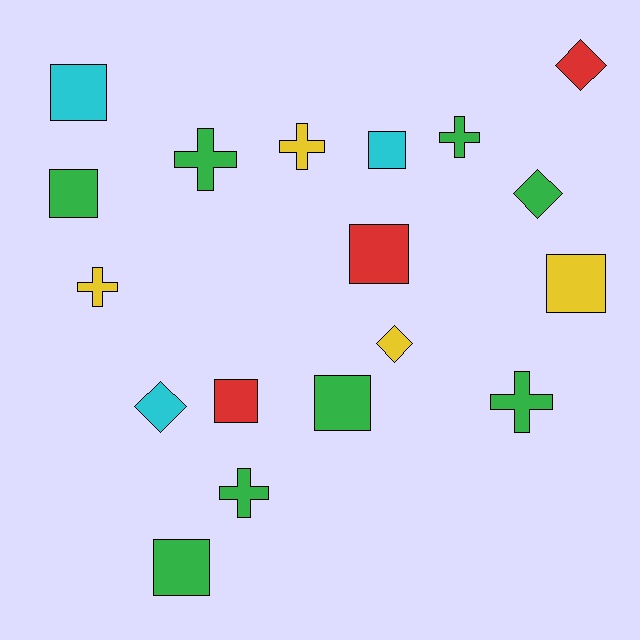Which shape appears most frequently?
Square, with 8 objects.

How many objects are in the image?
There are 18 objects.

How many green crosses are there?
There are 4 green crosses.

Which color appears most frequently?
Green, with 8 objects.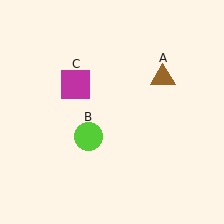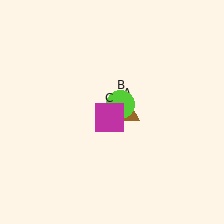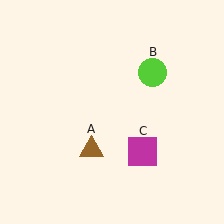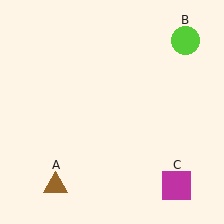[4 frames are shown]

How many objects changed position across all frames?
3 objects changed position: brown triangle (object A), lime circle (object B), magenta square (object C).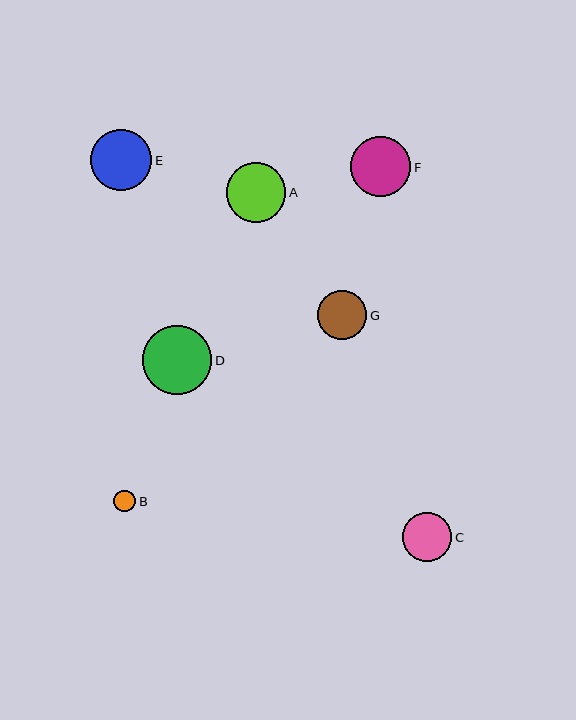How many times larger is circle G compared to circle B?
Circle G is approximately 2.3 times the size of circle B.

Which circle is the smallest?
Circle B is the smallest with a size of approximately 22 pixels.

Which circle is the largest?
Circle D is the largest with a size of approximately 69 pixels.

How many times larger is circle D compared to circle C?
Circle D is approximately 1.4 times the size of circle C.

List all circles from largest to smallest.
From largest to smallest: D, E, F, A, G, C, B.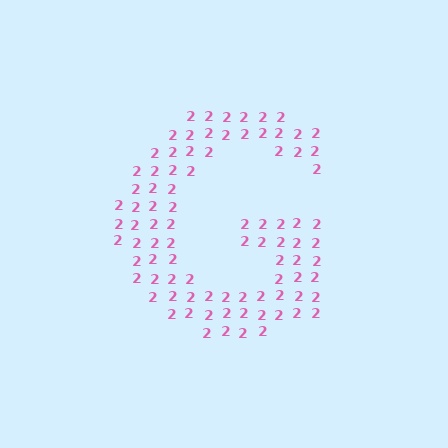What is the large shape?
The large shape is the letter G.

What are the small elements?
The small elements are digit 2's.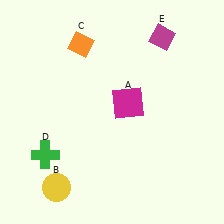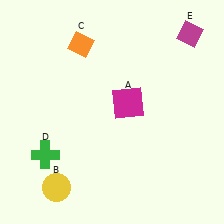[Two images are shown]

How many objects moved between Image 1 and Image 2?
1 object moved between the two images.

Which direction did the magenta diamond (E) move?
The magenta diamond (E) moved right.